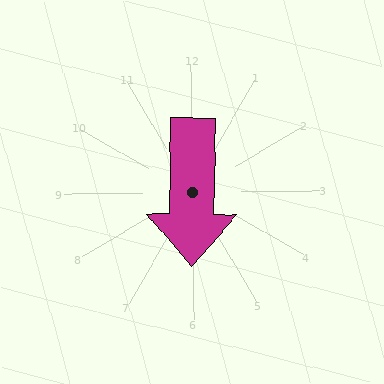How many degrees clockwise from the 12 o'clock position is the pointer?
Approximately 181 degrees.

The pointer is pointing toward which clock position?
Roughly 6 o'clock.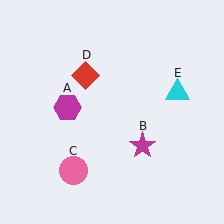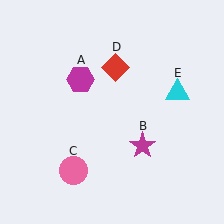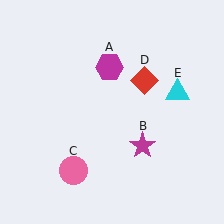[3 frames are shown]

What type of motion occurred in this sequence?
The magenta hexagon (object A), red diamond (object D) rotated clockwise around the center of the scene.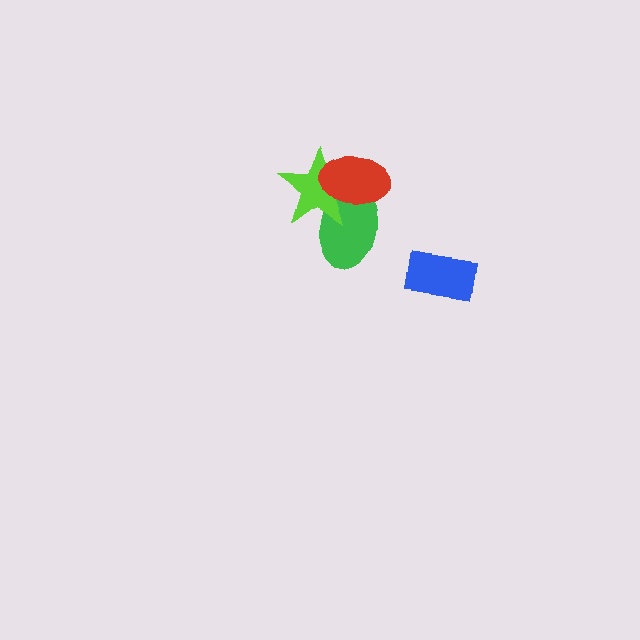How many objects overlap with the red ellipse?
2 objects overlap with the red ellipse.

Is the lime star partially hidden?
Yes, it is partially covered by another shape.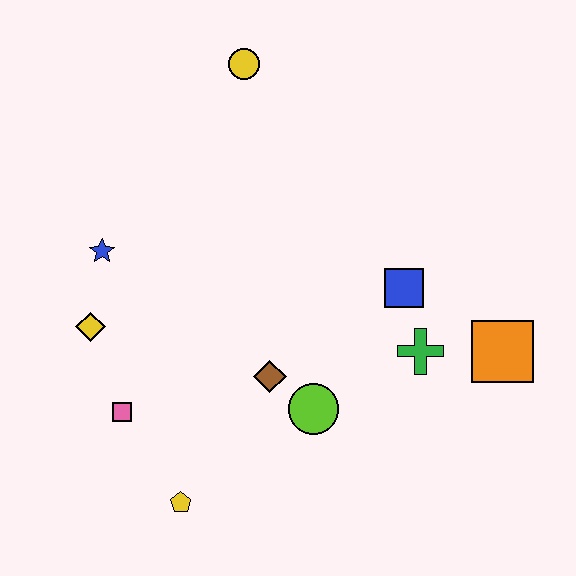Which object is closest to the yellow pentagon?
The pink square is closest to the yellow pentagon.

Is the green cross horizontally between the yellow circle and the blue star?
No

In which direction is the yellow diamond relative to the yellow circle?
The yellow diamond is below the yellow circle.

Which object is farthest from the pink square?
The orange square is farthest from the pink square.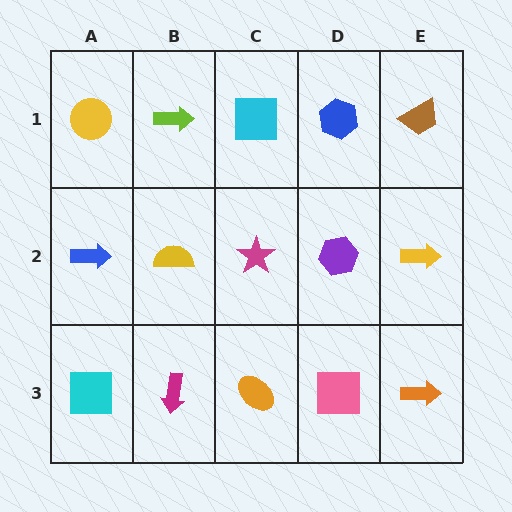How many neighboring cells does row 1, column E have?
2.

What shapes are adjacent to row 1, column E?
A yellow arrow (row 2, column E), a blue hexagon (row 1, column D).